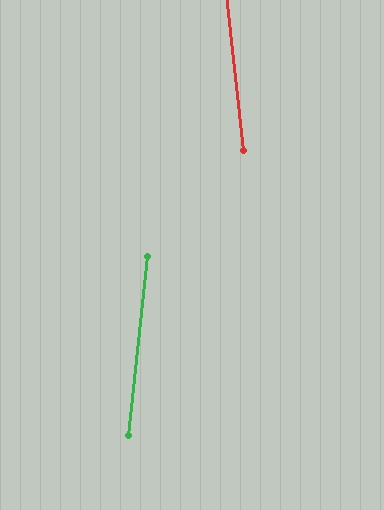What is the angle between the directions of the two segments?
Approximately 12 degrees.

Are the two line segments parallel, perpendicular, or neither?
Neither parallel nor perpendicular — they differ by about 12°.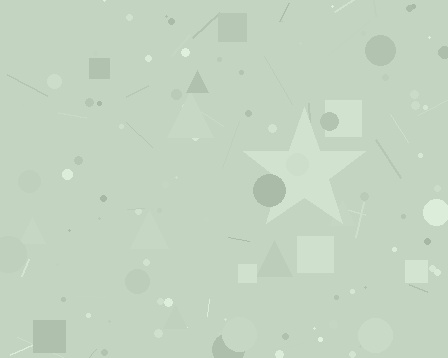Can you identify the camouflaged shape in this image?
The camouflaged shape is a star.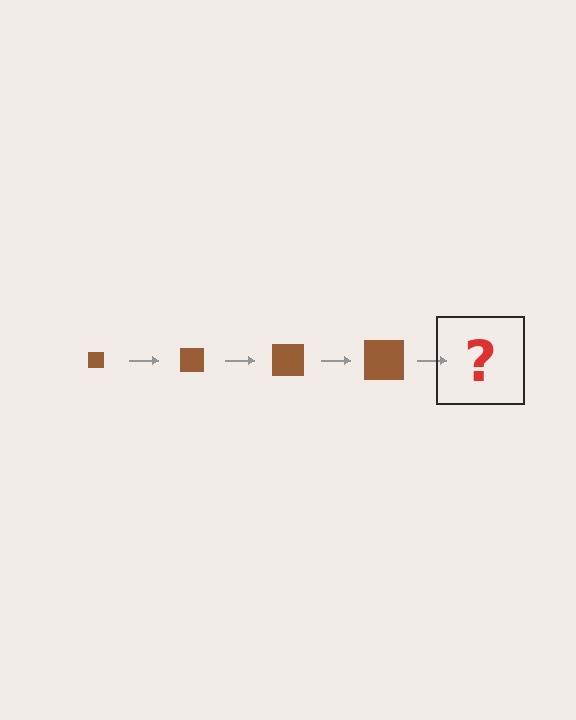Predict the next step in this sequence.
The next step is a brown square, larger than the previous one.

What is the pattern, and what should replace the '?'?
The pattern is that the square gets progressively larger each step. The '?' should be a brown square, larger than the previous one.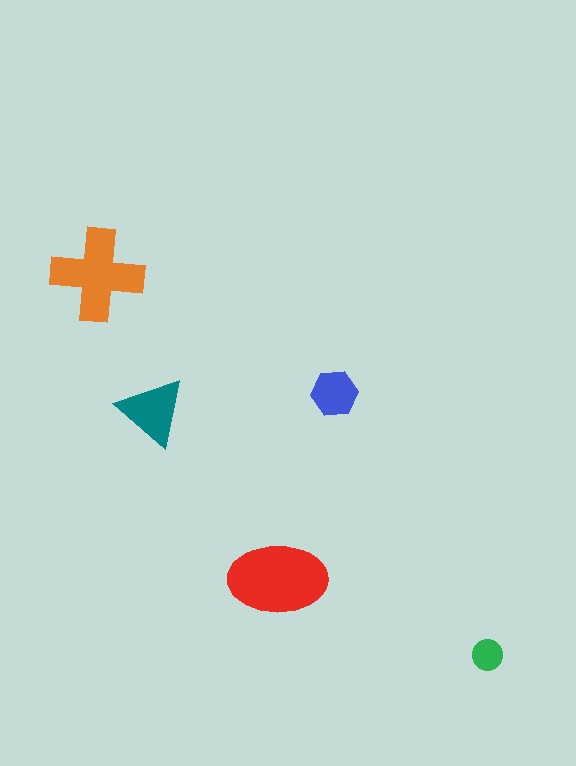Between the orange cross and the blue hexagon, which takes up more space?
The orange cross.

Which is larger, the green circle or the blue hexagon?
The blue hexagon.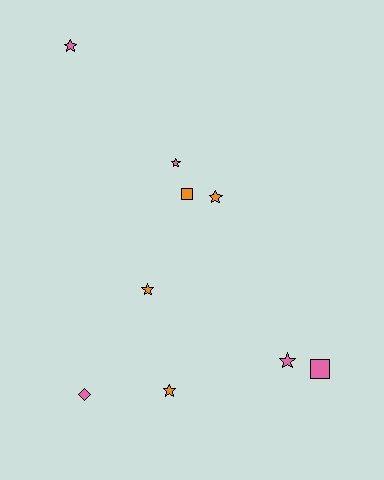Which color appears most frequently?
Pink, with 5 objects.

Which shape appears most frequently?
Star, with 6 objects.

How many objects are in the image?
There are 9 objects.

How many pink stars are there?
There are 3 pink stars.